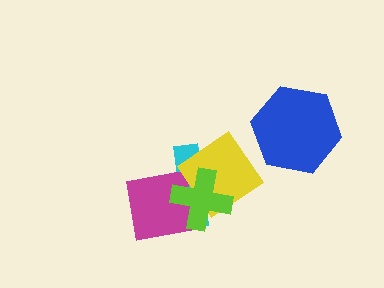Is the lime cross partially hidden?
No, no other shape covers it.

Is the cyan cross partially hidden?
Yes, it is partially covered by another shape.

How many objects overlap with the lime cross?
3 objects overlap with the lime cross.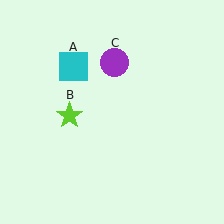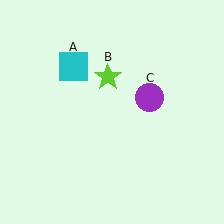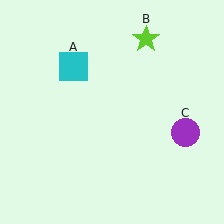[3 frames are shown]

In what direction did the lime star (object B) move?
The lime star (object B) moved up and to the right.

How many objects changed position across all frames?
2 objects changed position: lime star (object B), purple circle (object C).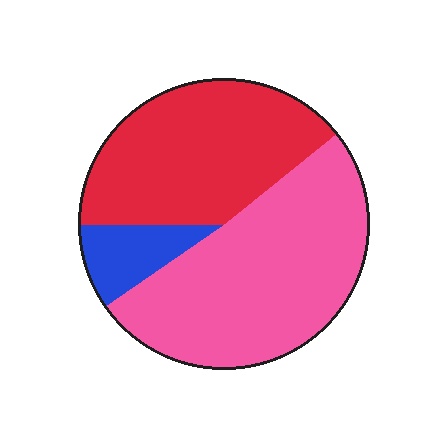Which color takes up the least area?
Blue, at roughly 10%.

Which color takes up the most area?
Pink, at roughly 50%.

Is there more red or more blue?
Red.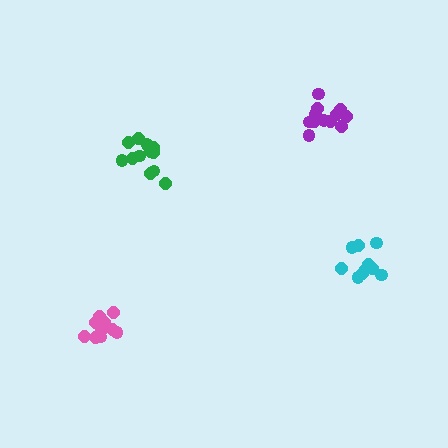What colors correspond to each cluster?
The clusters are colored: pink, green, purple, cyan.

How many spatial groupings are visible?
There are 4 spatial groupings.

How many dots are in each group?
Group 1: 13 dots, Group 2: 12 dots, Group 3: 12 dots, Group 4: 10 dots (47 total).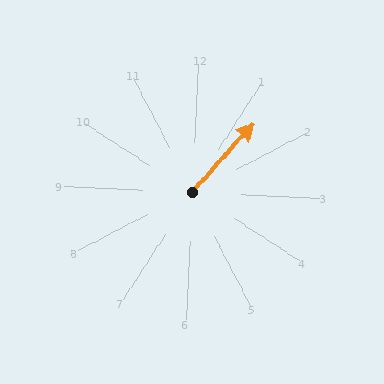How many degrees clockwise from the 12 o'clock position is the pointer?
Approximately 39 degrees.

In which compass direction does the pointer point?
Northeast.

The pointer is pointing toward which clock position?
Roughly 1 o'clock.